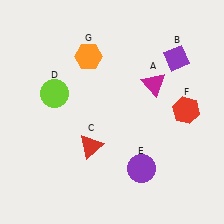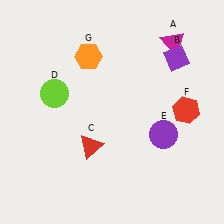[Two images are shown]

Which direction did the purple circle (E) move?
The purple circle (E) moved up.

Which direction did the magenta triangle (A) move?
The magenta triangle (A) moved up.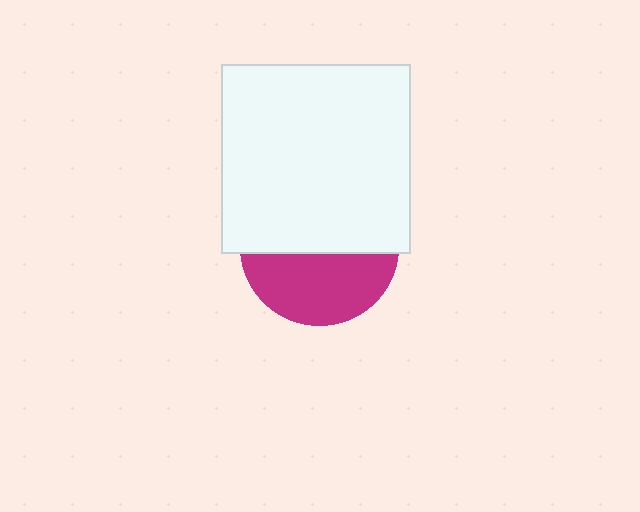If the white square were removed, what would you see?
You would see the complete magenta circle.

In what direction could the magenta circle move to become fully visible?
The magenta circle could move down. That would shift it out from behind the white square entirely.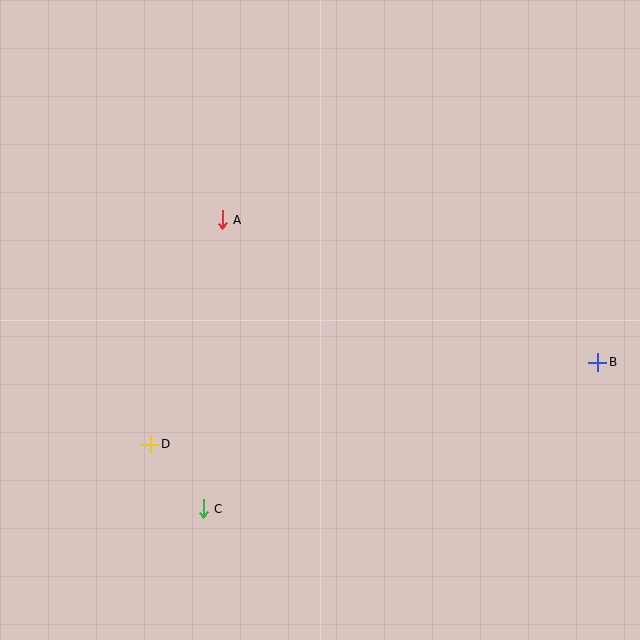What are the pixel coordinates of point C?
Point C is at (203, 509).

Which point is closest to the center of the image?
Point A at (222, 220) is closest to the center.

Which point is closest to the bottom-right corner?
Point B is closest to the bottom-right corner.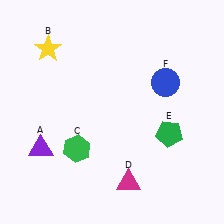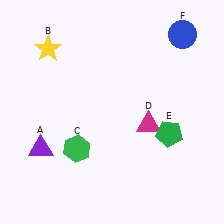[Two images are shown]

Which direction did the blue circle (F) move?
The blue circle (F) moved up.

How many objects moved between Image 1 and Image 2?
2 objects moved between the two images.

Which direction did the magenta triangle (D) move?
The magenta triangle (D) moved up.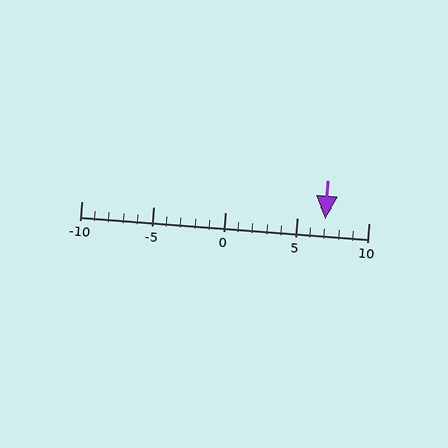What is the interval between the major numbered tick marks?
The major tick marks are spaced 5 units apart.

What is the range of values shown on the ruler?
The ruler shows values from -10 to 10.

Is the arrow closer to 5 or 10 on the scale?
The arrow is closer to 5.